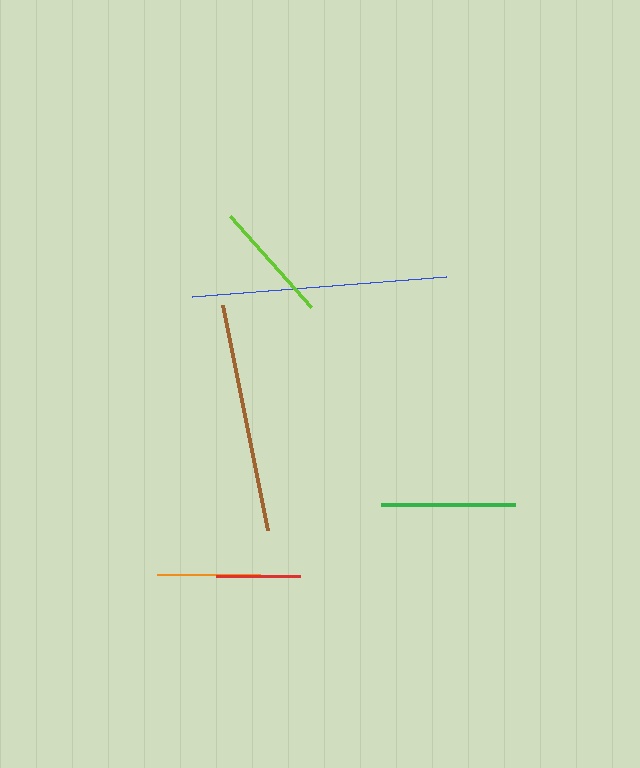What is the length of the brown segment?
The brown segment is approximately 229 pixels long.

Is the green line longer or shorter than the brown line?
The brown line is longer than the green line.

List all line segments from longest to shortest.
From longest to shortest: blue, brown, green, lime, orange, red.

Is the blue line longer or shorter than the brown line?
The blue line is longer than the brown line.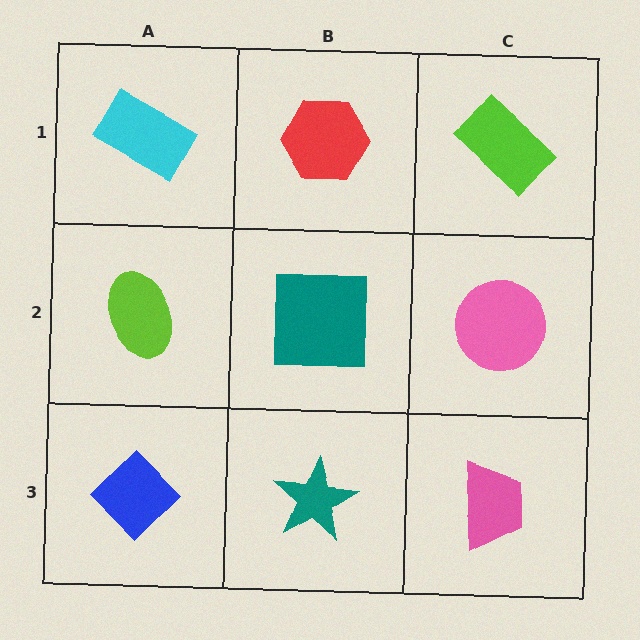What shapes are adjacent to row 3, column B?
A teal square (row 2, column B), a blue diamond (row 3, column A), a pink trapezoid (row 3, column C).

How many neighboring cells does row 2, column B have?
4.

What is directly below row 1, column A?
A lime ellipse.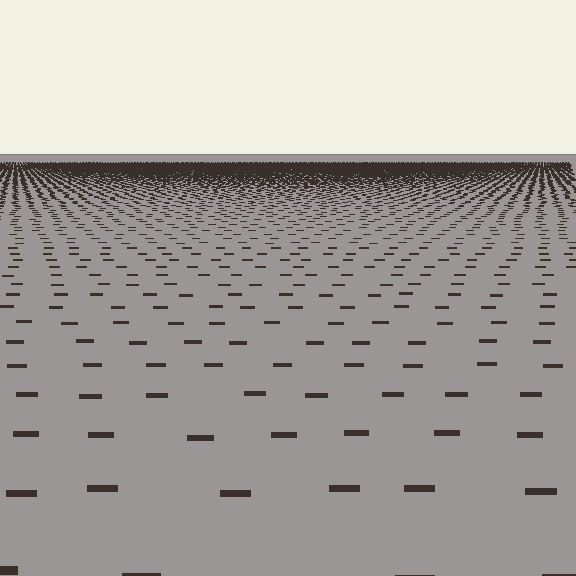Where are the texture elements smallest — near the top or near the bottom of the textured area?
Near the top.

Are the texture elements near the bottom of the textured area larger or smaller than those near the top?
Larger. Near the bottom, elements are closer to the viewer and appear at a bigger on-screen size.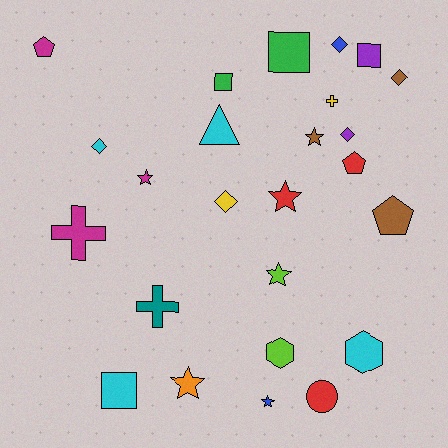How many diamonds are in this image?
There are 5 diamonds.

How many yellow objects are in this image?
There are 2 yellow objects.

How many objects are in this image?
There are 25 objects.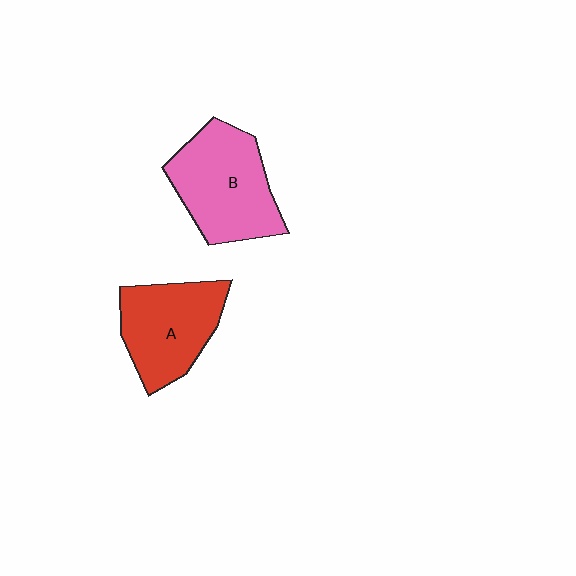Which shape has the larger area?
Shape B (pink).